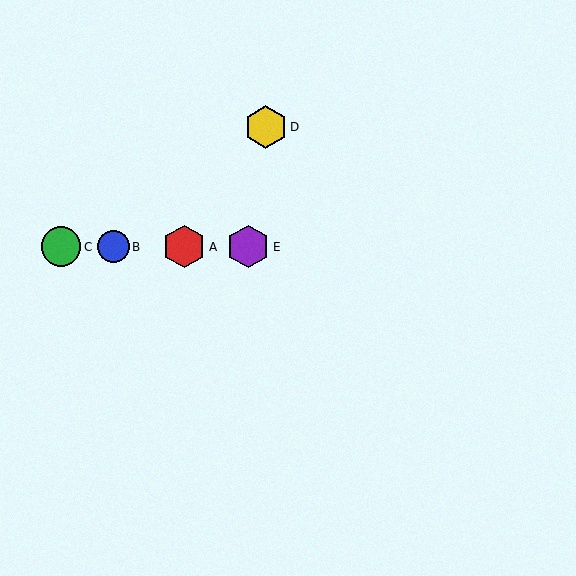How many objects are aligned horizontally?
4 objects (A, B, C, E) are aligned horizontally.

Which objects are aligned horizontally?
Objects A, B, C, E are aligned horizontally.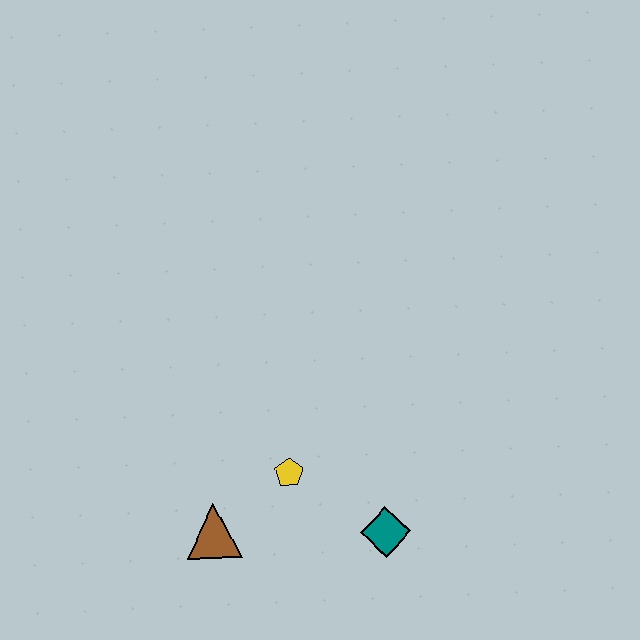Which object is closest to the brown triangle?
The yellow pentagon is closest to the brown triangle.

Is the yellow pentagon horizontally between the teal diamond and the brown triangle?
Yes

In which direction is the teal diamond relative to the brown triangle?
The teal diamond is to the right of the brown triangle.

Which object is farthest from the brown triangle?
The teal diamond is farthest from the brown triangle.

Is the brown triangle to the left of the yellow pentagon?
Yes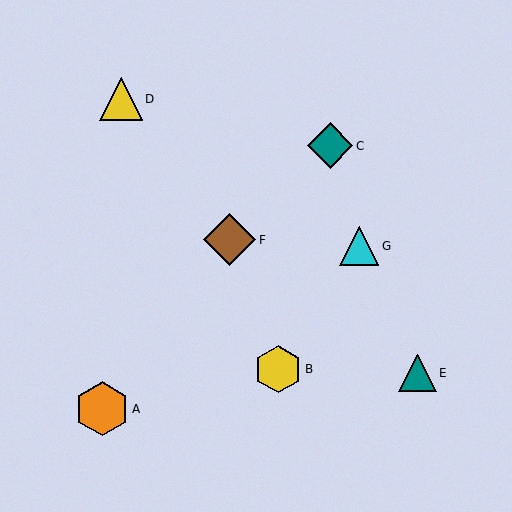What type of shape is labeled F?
Shape F is a brown diamond.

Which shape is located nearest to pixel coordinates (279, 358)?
The yellow hexagon (labeled B) at (278, 369) is nearest to that location.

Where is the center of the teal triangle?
The center of the teal triangle is at (418, 373).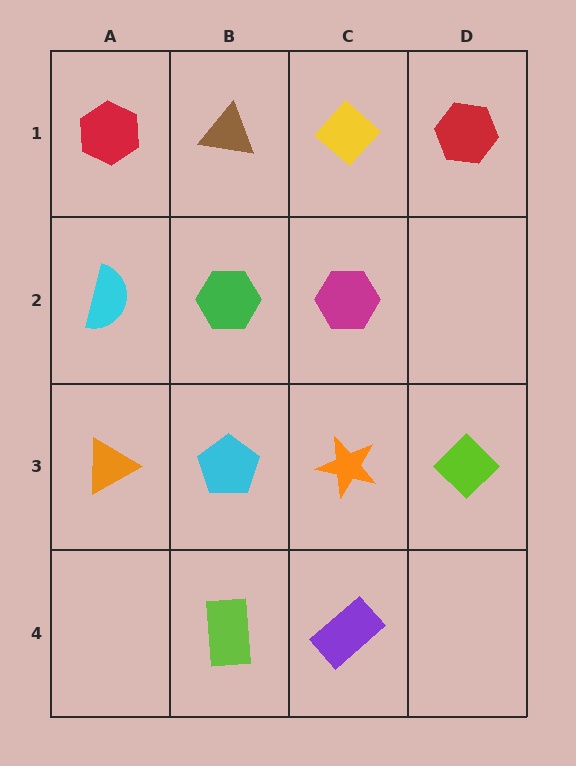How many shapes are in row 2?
3 shapes.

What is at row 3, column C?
An orange star.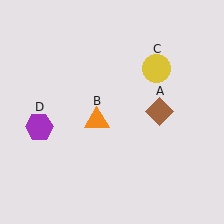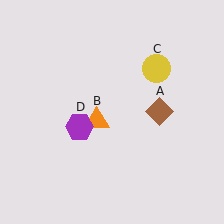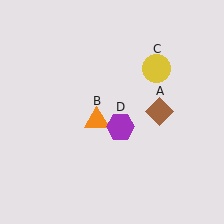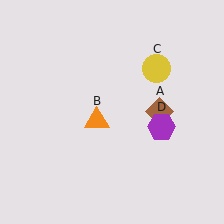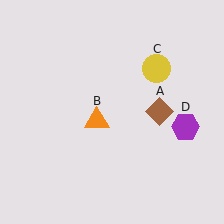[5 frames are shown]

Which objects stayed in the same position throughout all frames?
Brown diamond (object A) and orange triangle (object B) and yellow circle (object C) remained stationary.